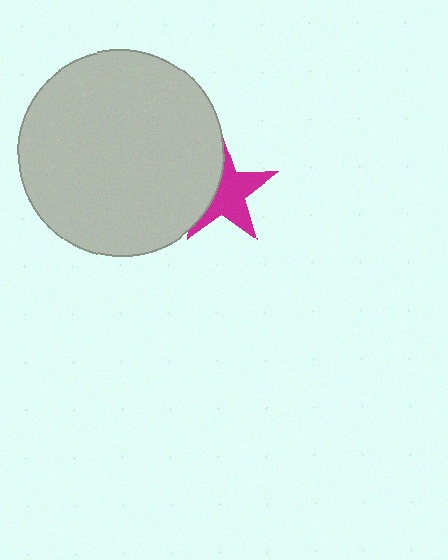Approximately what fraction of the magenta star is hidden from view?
Roughly 41% of the magenta star is hidden behind the light gray circle.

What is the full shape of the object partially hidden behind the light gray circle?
The partially hidden object is a magenta star.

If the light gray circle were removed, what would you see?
You would see the complete magenta star.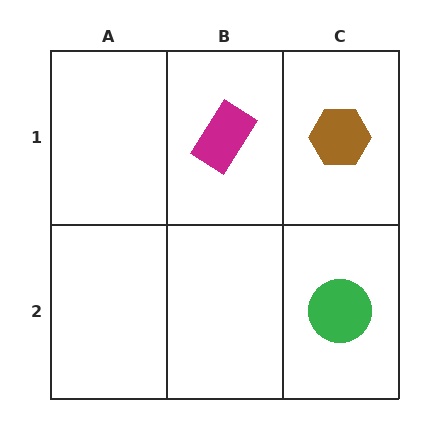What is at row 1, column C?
A brown hexagon.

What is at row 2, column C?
A green circle.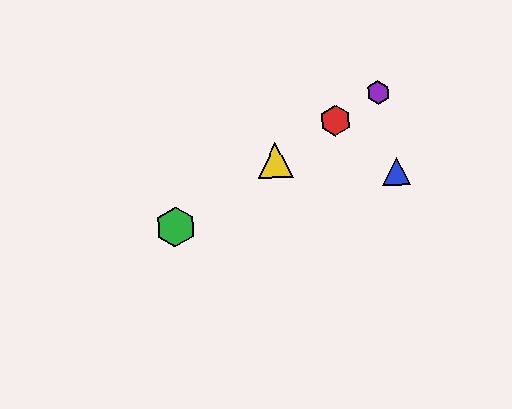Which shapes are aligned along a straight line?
The red hexagon, the green hexagon, the yellow triangle, the purple hexagon are aligned along a straight line.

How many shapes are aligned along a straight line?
4 shapes (the red hexagon, the green hexagon, the yellow triangle, the purple hexagon) are aligned along a straight line.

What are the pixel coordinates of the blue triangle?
The blue triangle is at (397, 171).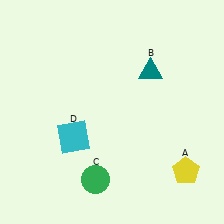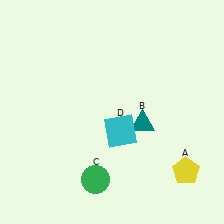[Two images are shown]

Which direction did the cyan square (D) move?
The cyan square (D) moved right.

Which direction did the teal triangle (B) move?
The teal triangle (B) moved down.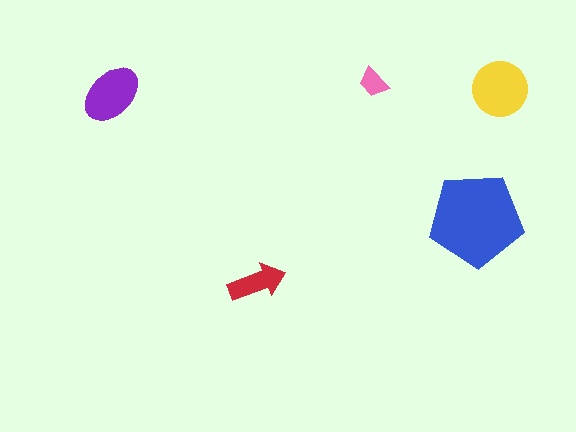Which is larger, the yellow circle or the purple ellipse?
The yellow circle.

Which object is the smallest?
The pink trapezoid.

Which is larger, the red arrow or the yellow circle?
The yellow circle.